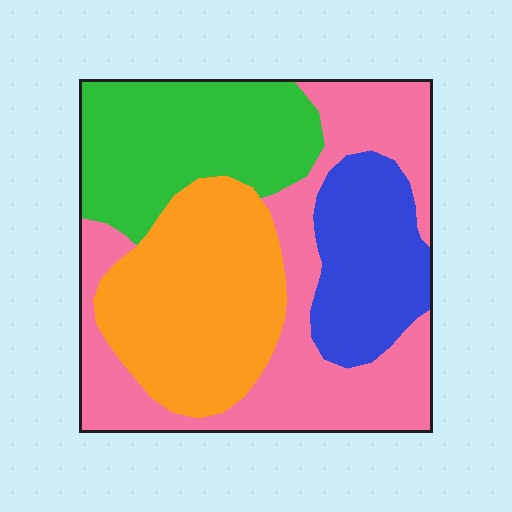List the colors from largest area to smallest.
From largest to smallest: pink, orange, green, blue.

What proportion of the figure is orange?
Orange takes up about one quarter (1/4) of the figure.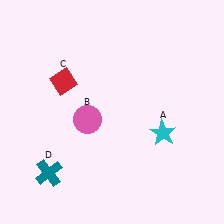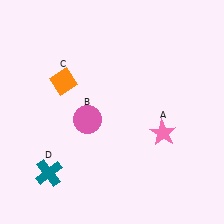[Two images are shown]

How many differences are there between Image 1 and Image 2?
There are 2 differences between the two images.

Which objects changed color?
A changed from cyan to pink. C changed from red to orange.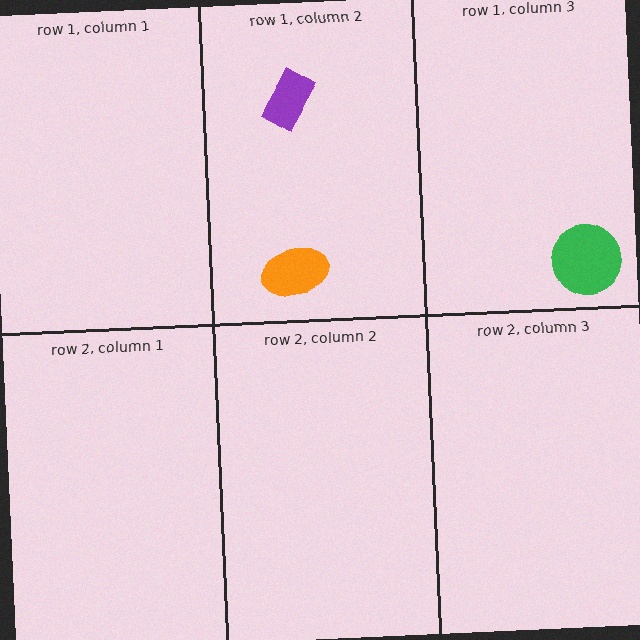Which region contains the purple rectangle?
The row 1, column 2 region.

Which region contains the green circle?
The row 1, column 3 region.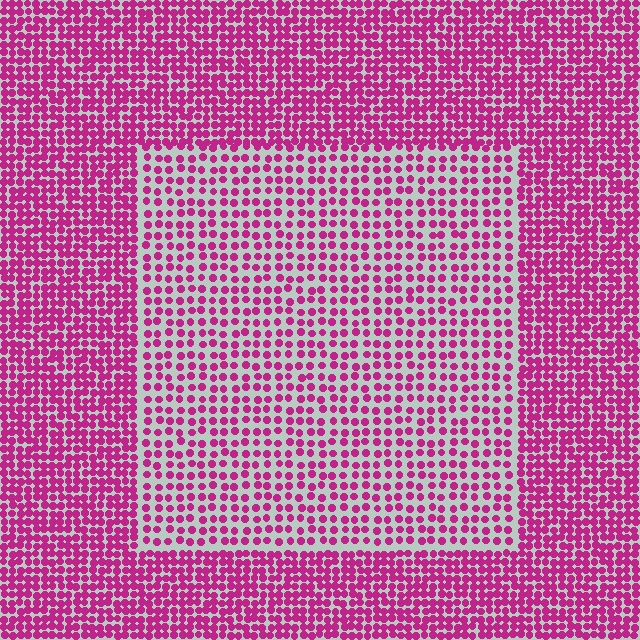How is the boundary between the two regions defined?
The boundary is defined by a change in element density (approximately 1.8x ratio). All elements are the same color, size, and shape.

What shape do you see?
I see a rectangle.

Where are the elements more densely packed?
The elements are more densely packed outside the rectangle boundary.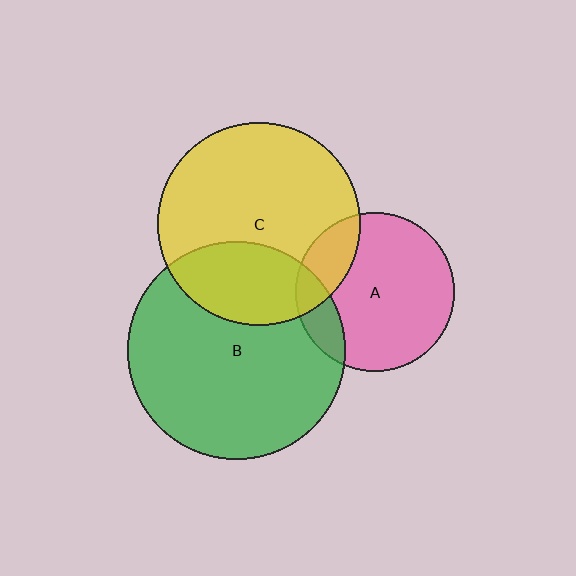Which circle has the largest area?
Circle B (green).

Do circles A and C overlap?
Yes.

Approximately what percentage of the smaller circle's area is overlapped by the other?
Approximately 20%.